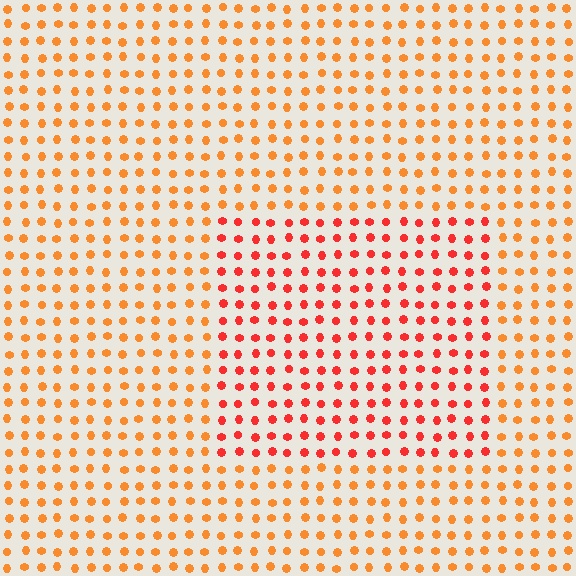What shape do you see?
I see a rectangle.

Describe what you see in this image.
The image is filled with small orange elements in a uniform arrangement. A rectangle-shaped region is visible where the elements are tinted to a slightly different hue, forming a subtle color boundary.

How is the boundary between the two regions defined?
The boundary is defined purely by a slight shift in hue (about 29 degrees). Spacing, size, and orientation are identical on both sides.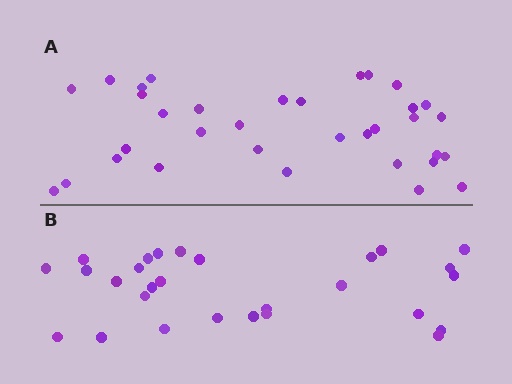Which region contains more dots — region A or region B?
Region A (the top region) has more dots.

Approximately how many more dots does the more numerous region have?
Region A has about 6 more dots than region B.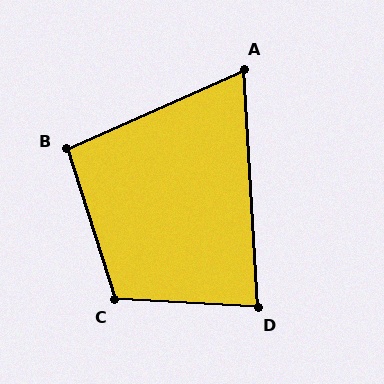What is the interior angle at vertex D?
Approximately 84 degrees (acute).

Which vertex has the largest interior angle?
C, at approximately 111 degrees.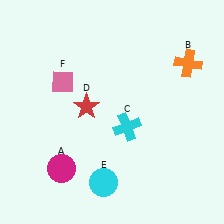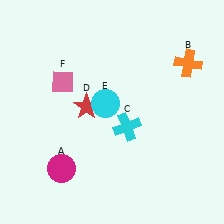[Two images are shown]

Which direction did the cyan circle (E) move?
The cyan circle (E) moved up.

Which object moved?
The cyan circle (E) moved up.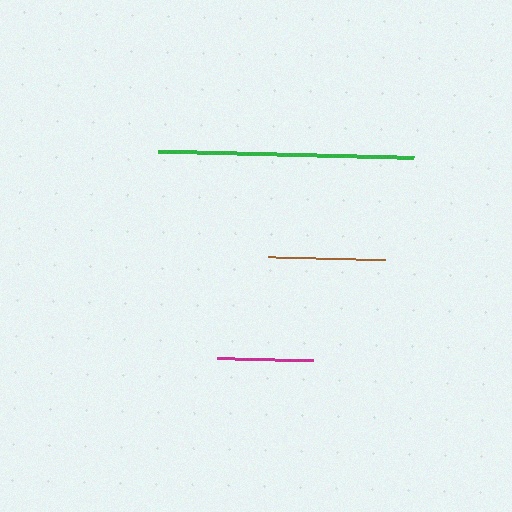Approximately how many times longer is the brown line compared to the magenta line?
The brown line is approximately 1.2 times the length of the magenta line.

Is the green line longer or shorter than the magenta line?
The green line is longer than the magenta line.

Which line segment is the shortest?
The magenta line is the shortest at approximately 95 pixels.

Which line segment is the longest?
The green line is the longest at approximately 256 pixels.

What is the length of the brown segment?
The brown segment is approximately 117 pixels long.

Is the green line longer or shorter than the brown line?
The green line is longer than the brown line.